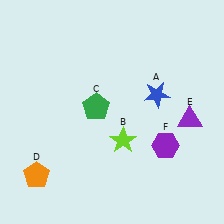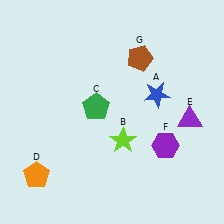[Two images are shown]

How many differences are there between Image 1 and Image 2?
There is 1 difference between the two images.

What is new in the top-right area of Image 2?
A brown pentagon (G) was added in the top-right area of Image 2.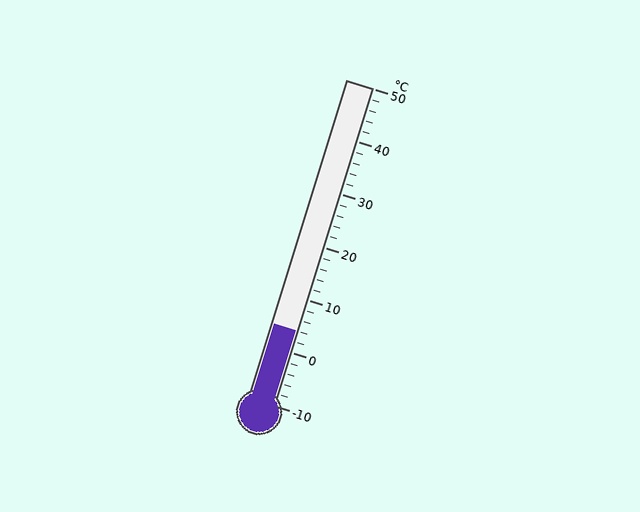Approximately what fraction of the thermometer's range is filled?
The thermometer is filled to approximately 25% of its range.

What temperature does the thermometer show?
The thermometer shows approximately 4°C.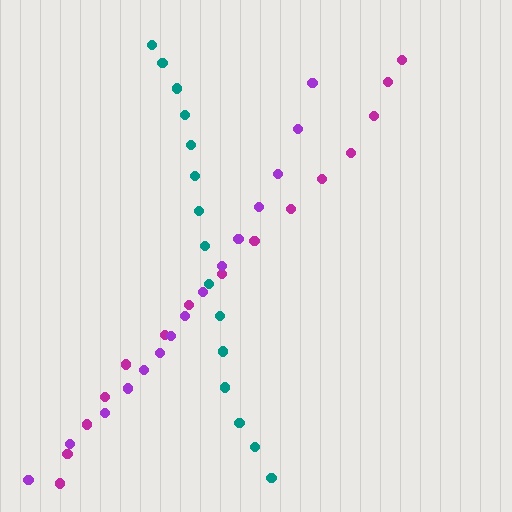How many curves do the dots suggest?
There are 3 distinct paths.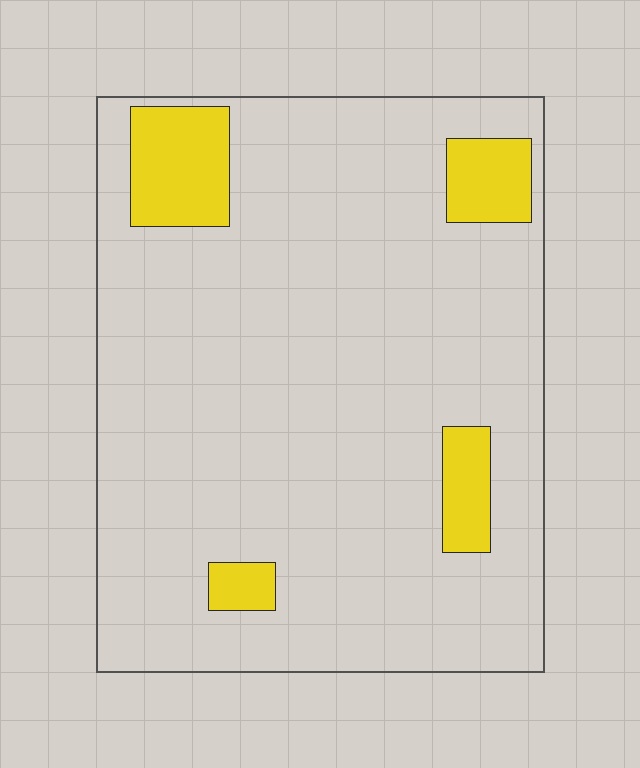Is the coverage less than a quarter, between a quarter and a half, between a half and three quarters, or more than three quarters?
Less than a quarter.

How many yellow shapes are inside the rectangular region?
4.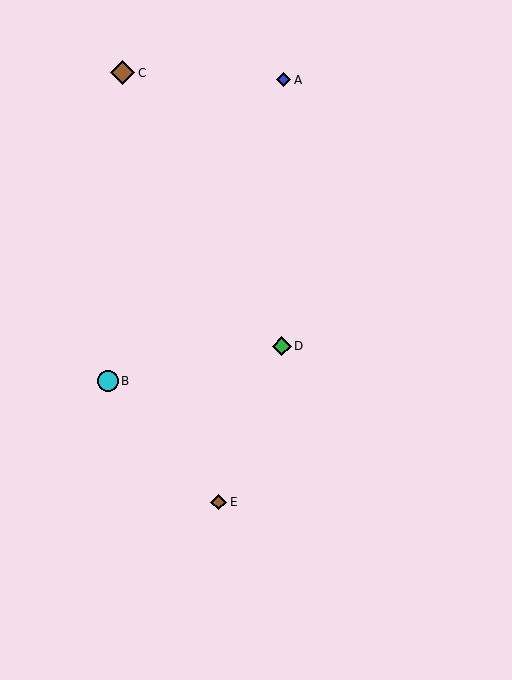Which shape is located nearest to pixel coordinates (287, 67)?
The blue diamond (labeled A) at (284, 80) is nearest to that location.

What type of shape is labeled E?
Shape E is a brown diamond.